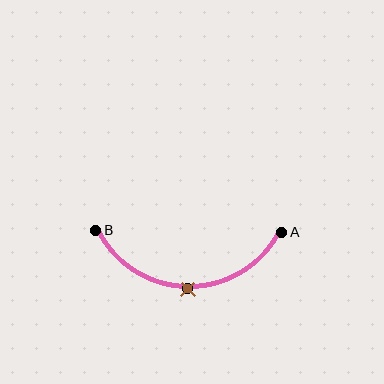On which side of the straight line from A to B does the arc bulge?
The arc bulges below the straight line connecting A and B.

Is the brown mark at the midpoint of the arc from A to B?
Yes. The brown mark lies on the arc at equal arc-length from both A and B — it is the arc midpoint.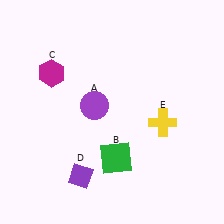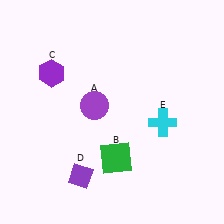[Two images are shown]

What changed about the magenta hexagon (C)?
In Image 1, C is magenta. In Image 2, it changed to purple.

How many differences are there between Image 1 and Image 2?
There are 2 differences between the two images.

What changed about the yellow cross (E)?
In Image 1, E is yellow. In Image 2, it changed to cyan.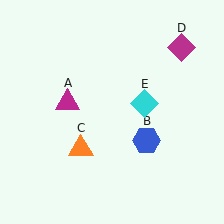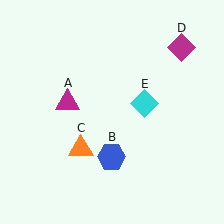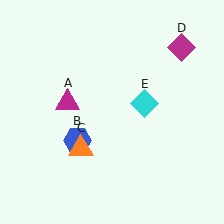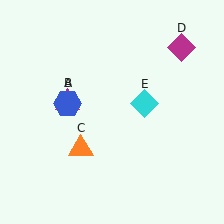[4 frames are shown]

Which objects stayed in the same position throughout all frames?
Magenta triangle (object A) and orange triangle (object C) and magenta diamond (object D) and cyan diamond (object E) remained stationary.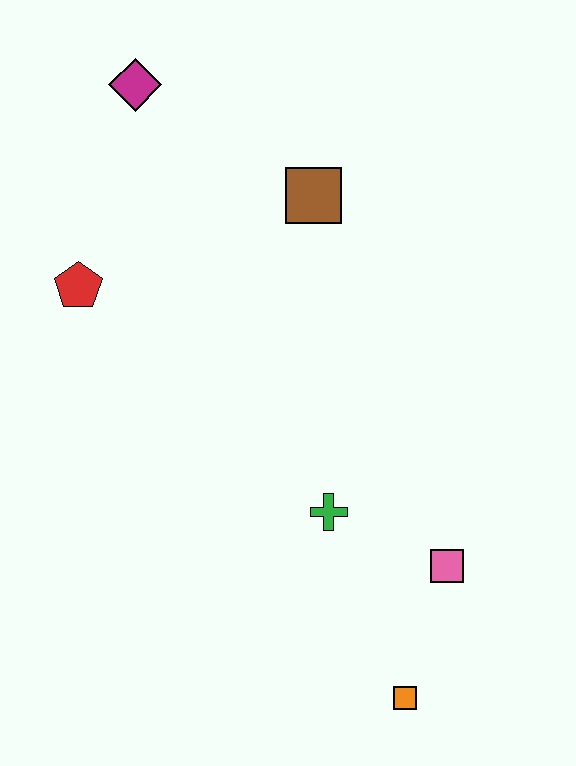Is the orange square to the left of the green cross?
No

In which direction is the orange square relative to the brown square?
The orange square is below the brown square.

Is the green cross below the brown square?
Yes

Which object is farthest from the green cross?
The magenta diamond is farthest from the green cross.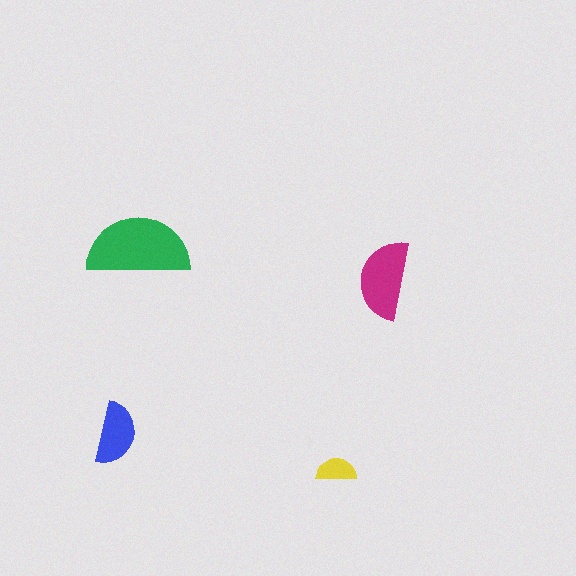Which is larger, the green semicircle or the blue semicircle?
The green one.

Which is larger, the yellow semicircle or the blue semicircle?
The blue one.